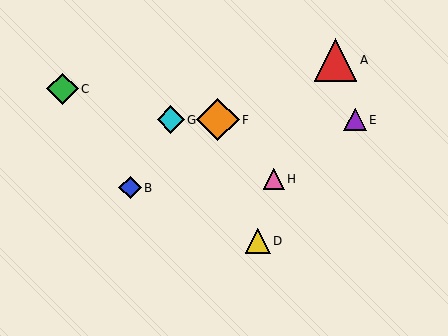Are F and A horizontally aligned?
No, F is at y≈120 and A is at y≈60.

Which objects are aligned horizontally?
Objects E, F, G are aligned horizontally.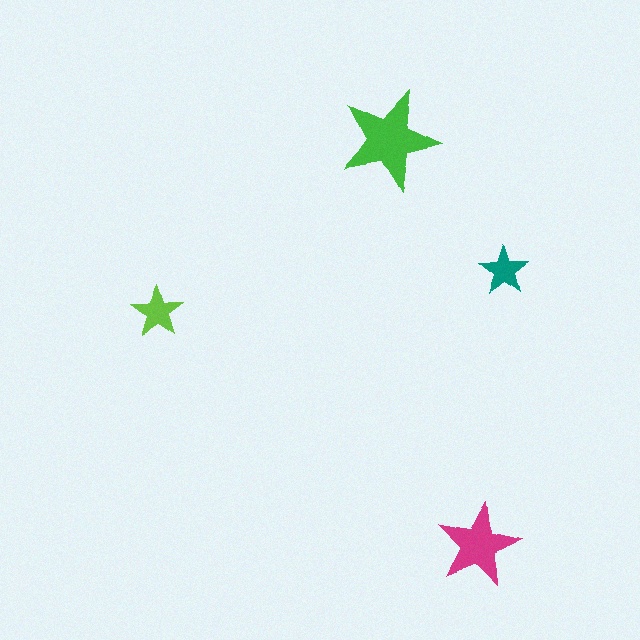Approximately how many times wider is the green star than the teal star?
About 2 times wider.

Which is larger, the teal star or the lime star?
The lime one.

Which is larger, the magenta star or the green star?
The green one.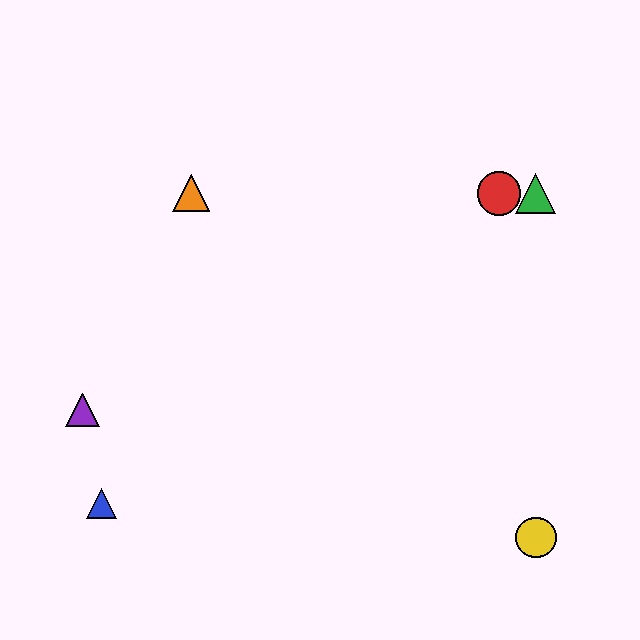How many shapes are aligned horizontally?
3 shapes (the red circle, the green triangle, the orange triangle) are aligned horizontally.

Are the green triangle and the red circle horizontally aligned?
Yes, both are at y≈193.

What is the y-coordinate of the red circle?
The red circle is at y≈193.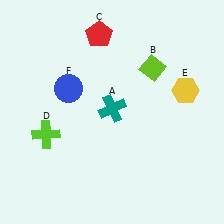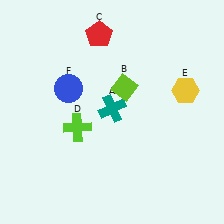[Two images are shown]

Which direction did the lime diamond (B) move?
The lime diamond (B) moved left.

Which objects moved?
The objects that moved are: the lime diamond (B), the lime cross (D).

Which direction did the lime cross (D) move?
The lime cross (D) moved right.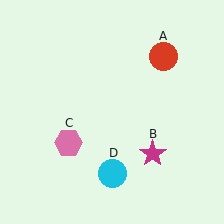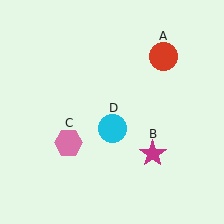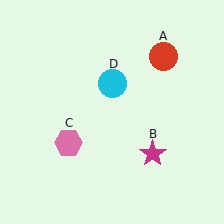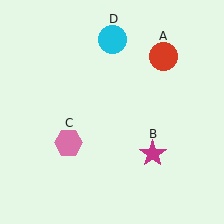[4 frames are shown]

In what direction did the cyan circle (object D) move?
The cyan circle (object D) moved up.